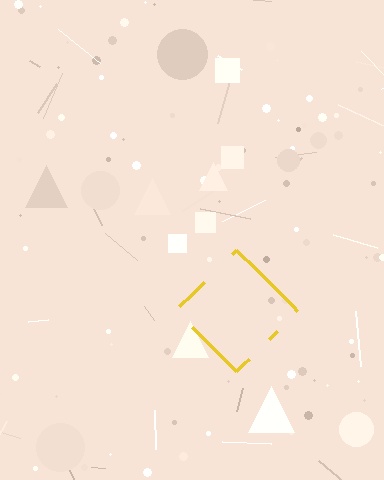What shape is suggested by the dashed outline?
The dashed outline suggests a diamond.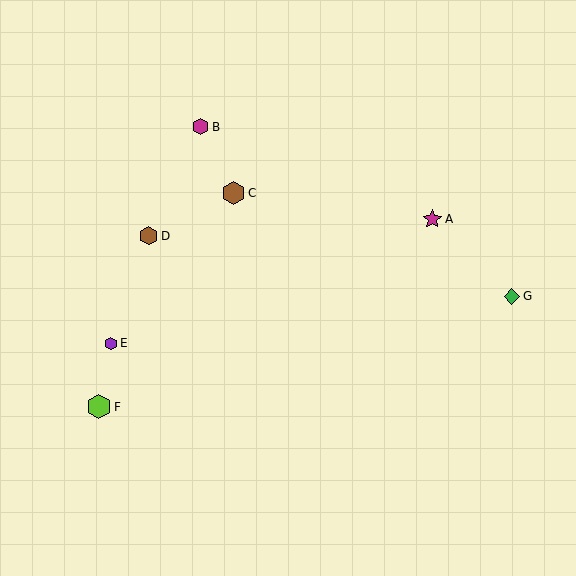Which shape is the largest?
The lime hexagon (labeled F) is the largest.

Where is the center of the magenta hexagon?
The center of the magenta hexagon is at (201, 127).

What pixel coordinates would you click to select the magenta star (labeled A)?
Click at (432, 219) to select the magenta star A.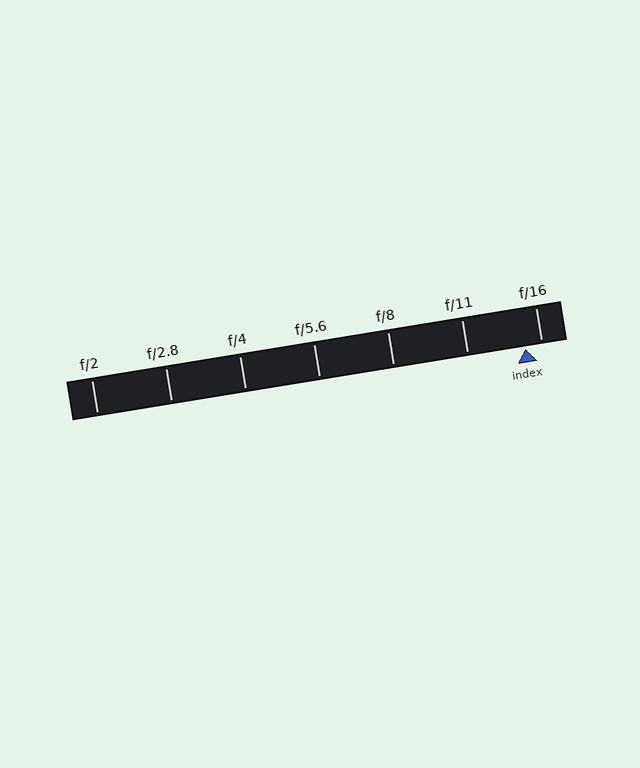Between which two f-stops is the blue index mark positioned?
The index mark is between f/11 and f/16.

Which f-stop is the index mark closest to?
The index mark is closest to f/16.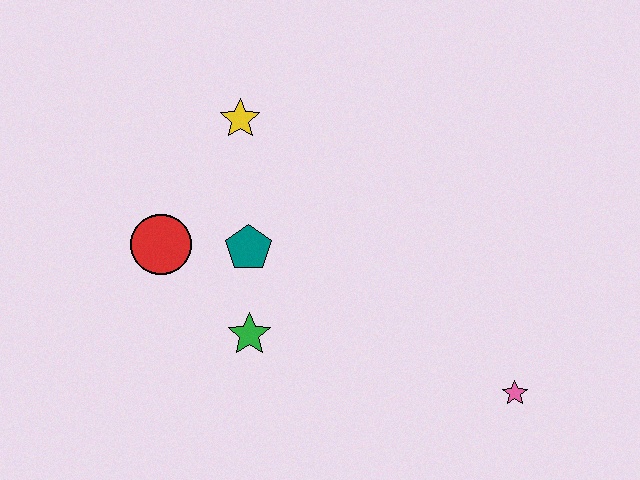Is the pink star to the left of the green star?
No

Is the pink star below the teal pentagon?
Yes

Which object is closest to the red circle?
The teal pentagon is closest to the red circle.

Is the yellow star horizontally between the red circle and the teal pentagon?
Yes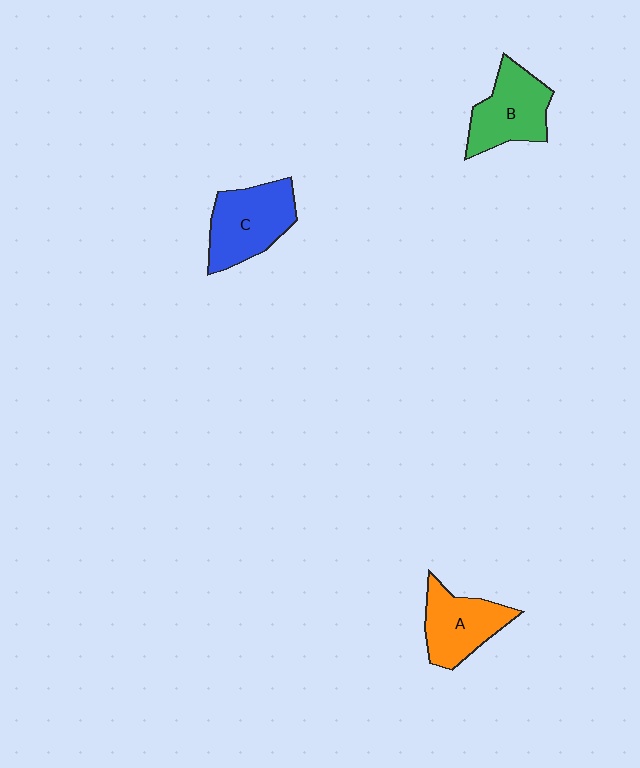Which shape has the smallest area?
Shape A (orange).